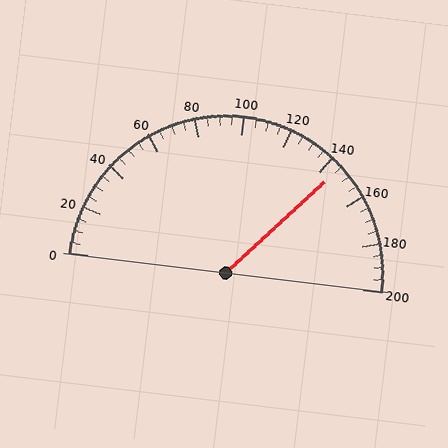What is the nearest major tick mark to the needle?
The nearest major tick mark is 140.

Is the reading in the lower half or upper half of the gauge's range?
The reading is in the upper half of the range (0 to 200).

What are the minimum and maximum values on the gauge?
The gauge ranges from 0 to 200.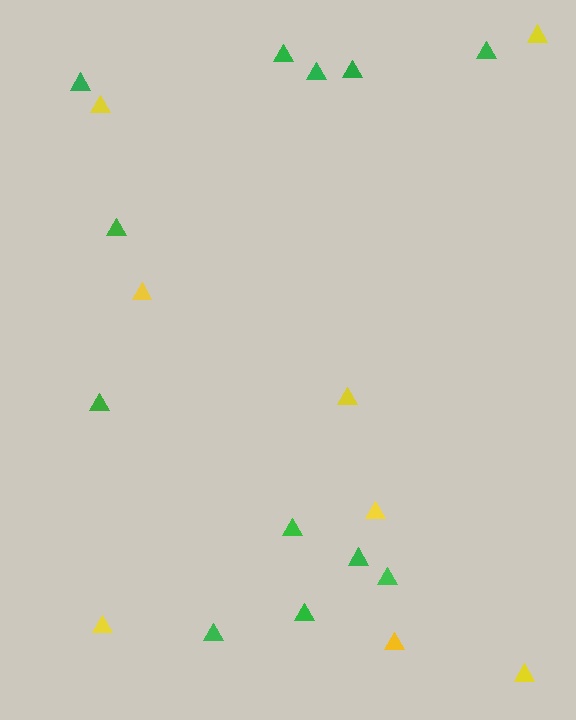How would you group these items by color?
There are 2 groups: one group of yellow triangles (8) and one group of green triangles (12).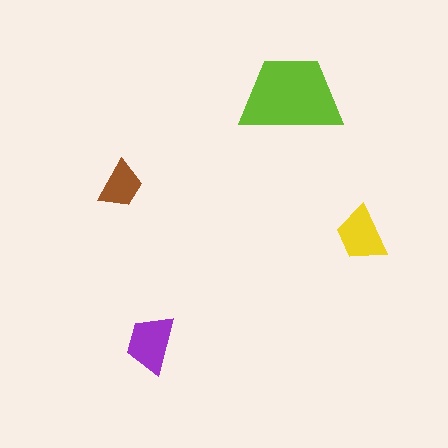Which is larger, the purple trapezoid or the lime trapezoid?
The lime one.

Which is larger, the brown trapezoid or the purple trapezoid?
The purple one.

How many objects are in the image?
There are 4 objects in the image.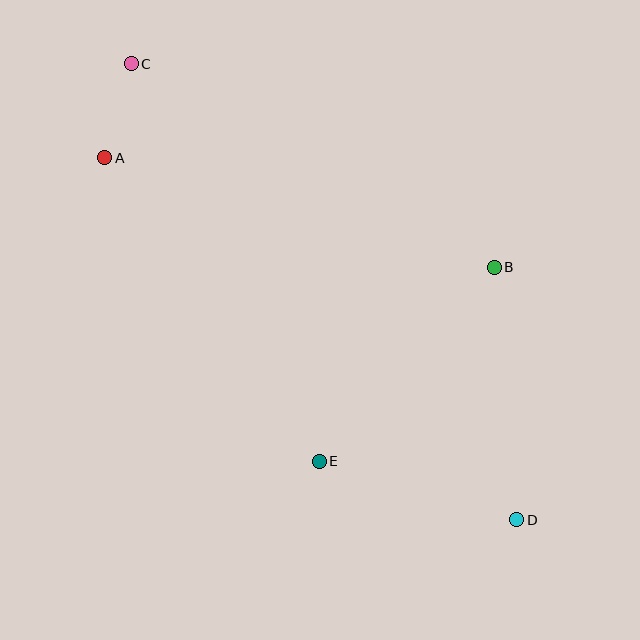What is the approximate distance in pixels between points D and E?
The distance between D and E is approximately 206 pixels.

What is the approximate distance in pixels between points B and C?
The distance between B and C is approximately 416 pixels.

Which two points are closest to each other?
Points A and C are closest to each other.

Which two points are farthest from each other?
Points C and D are farthest from each other.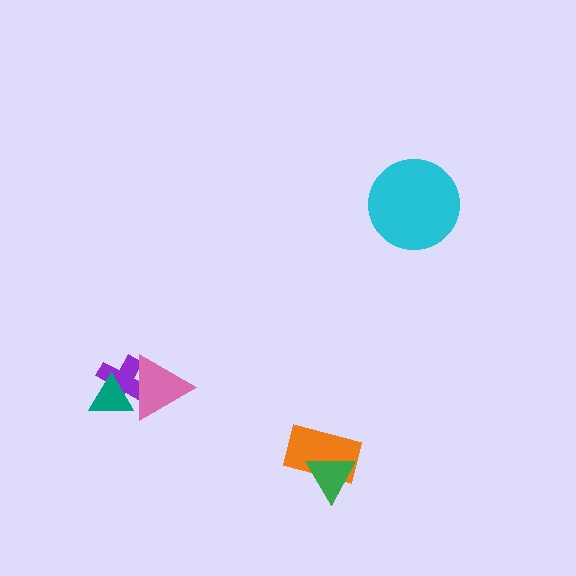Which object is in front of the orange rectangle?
The green triangle is in front of the orange rectangle.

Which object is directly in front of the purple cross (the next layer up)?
The teal triangle is directly in front of the purple cross.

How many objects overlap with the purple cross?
2 objects overlap with the purple cross.